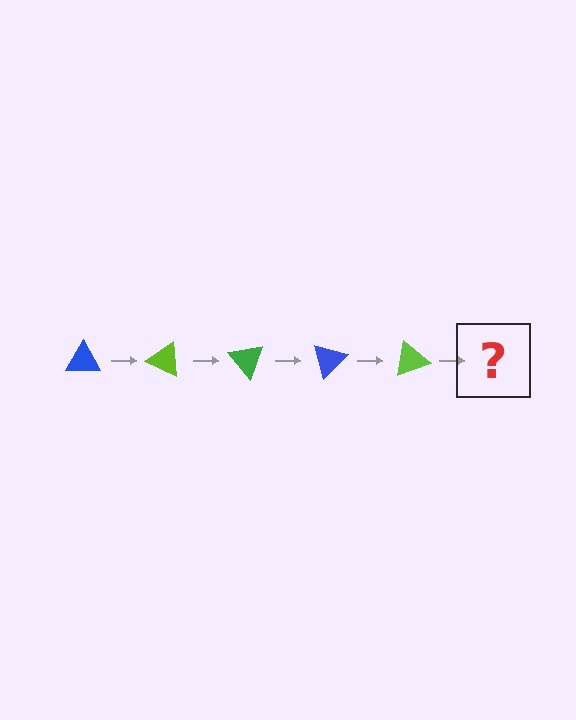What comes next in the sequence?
The next element should be a green triangle, rotated 125 degrees from the start.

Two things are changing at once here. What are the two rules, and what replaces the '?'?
The two rules are that it rotates 25 degrees each step and the color cycles through blue, lime, and green. The '?' should be a green triangle, rotated 125 degrees from the start.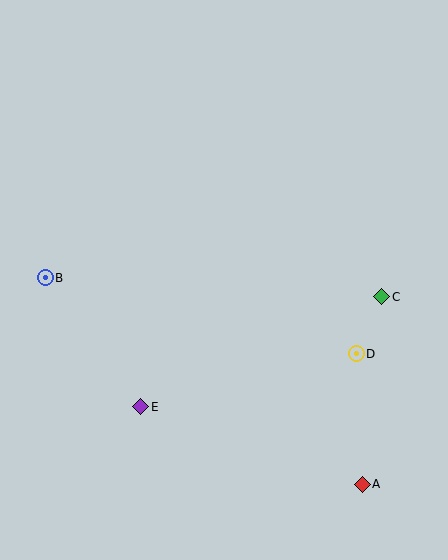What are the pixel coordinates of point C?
Point C is at (382, 297).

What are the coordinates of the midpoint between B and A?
The midpoint between B and A is at (204, 381).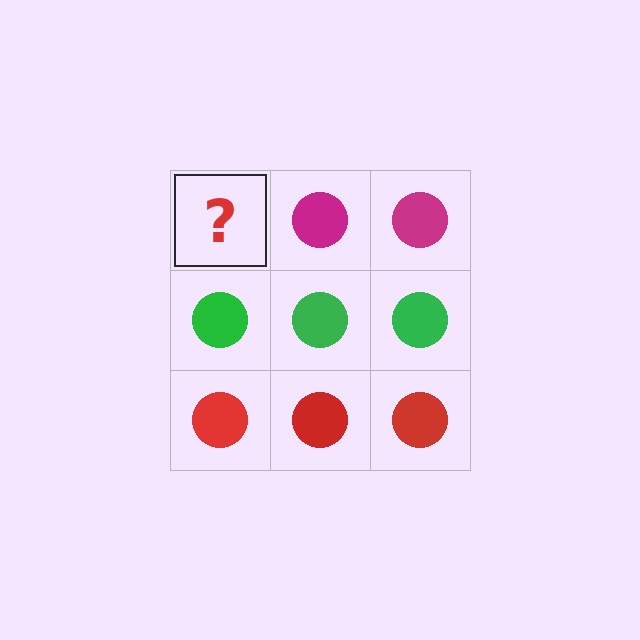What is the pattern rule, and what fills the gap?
The rule is that each row has a consistent color. The gap should be filled with a magenta circle.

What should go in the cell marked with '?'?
The missing cell should contain a magenta circle.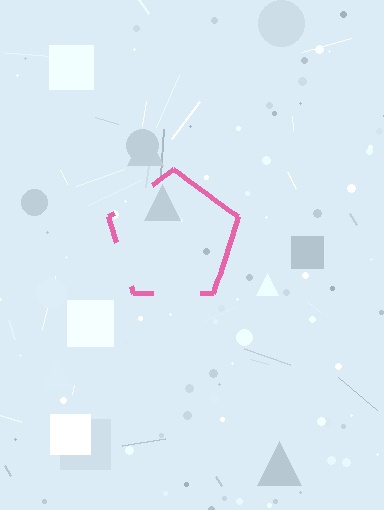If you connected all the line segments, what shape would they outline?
They would outline a pentagon.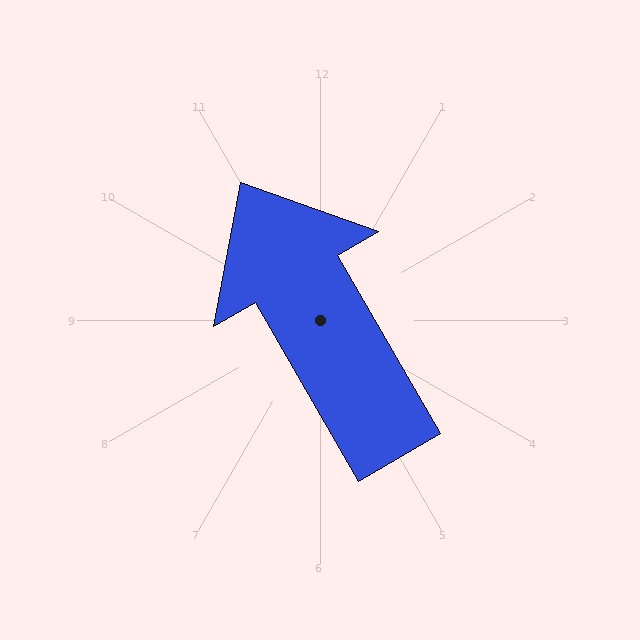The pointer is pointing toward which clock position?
Roughly 11 o'clock.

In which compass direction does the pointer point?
Northwest.